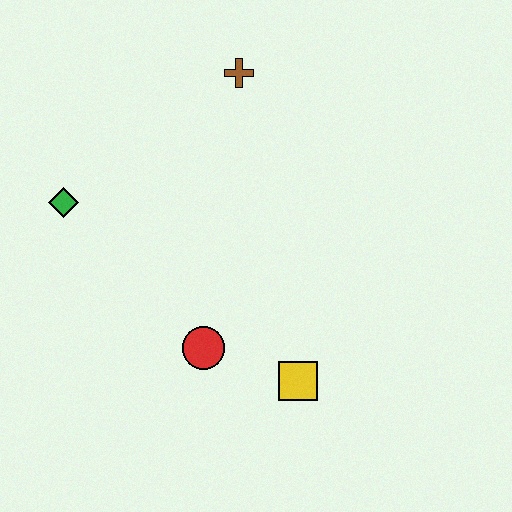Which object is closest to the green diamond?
The red circle is closest to the green diamond.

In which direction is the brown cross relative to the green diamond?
The brown cross is to the right of the green diamond.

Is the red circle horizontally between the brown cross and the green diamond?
Yes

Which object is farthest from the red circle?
The brown cross is farthest from the red circle.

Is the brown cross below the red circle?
No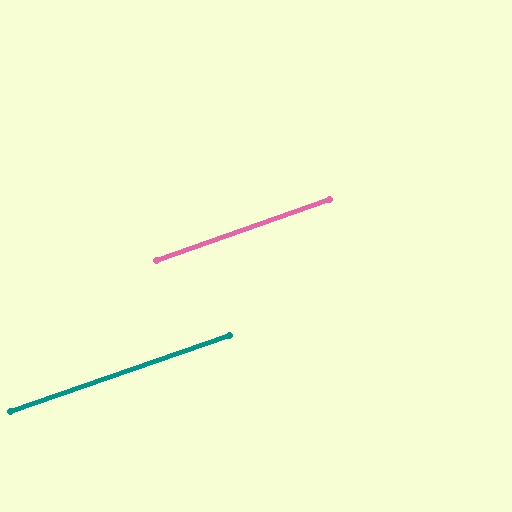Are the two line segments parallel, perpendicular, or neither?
Parallel — their directions differ by only 0.3°.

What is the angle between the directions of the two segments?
Approximately 0 degrees.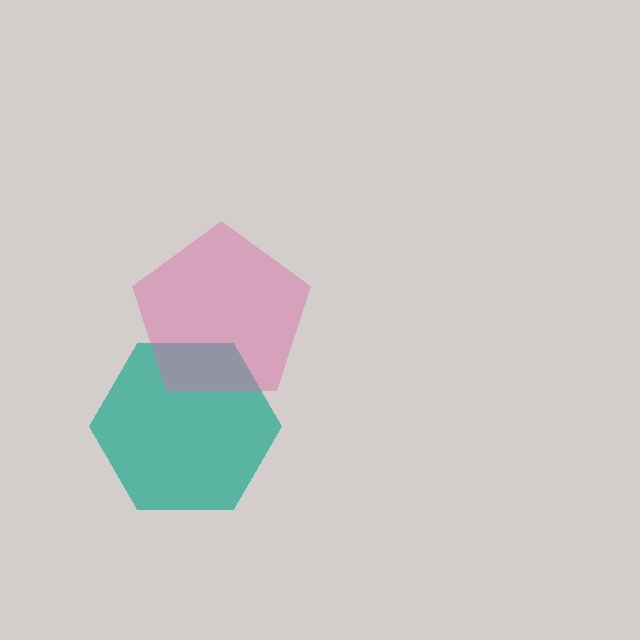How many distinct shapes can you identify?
There are 2 distinct shapes: a teal hexagon, a pink pentagon.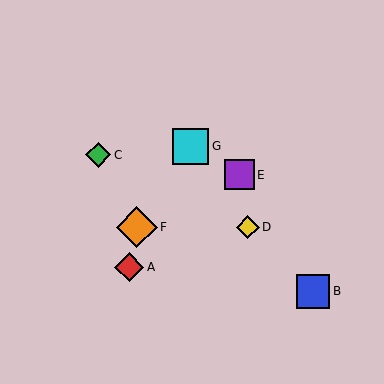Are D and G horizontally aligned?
No, D is at y≈227 and G is at y≈146.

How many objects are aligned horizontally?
2 objects (D, F) are aligned horizontally.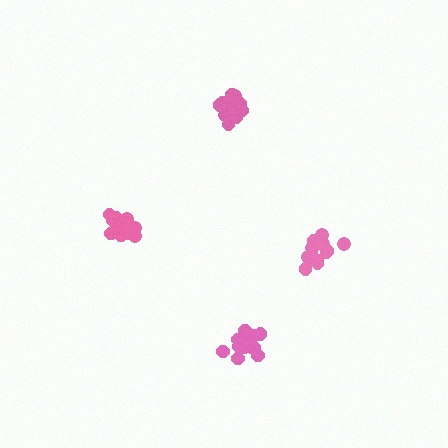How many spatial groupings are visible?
There are 4 spatial groupings.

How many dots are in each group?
Group 1: 15 dots, Group 2: 16 dots, Group 3: 14 dots, Group 4: 17 dots (62 total).